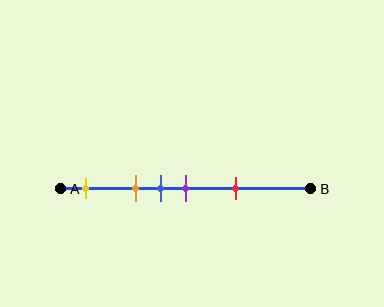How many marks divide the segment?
There are 5 marks dividing the segment.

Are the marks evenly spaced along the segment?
No, the marks are not evenly spaced.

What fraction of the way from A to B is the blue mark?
The blue mark is approximately 40% (0.4) of the way from A to B.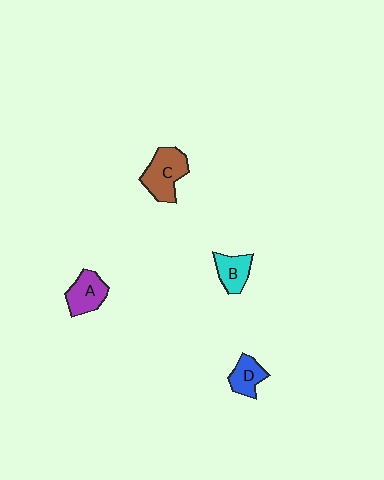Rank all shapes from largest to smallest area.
From largest to smallest: C (brown), A (purple), B (cyan), D (blue).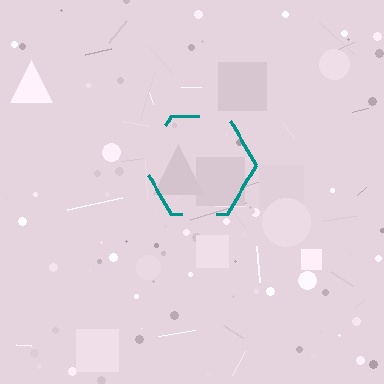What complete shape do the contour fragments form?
The contour fragments form a hexagon.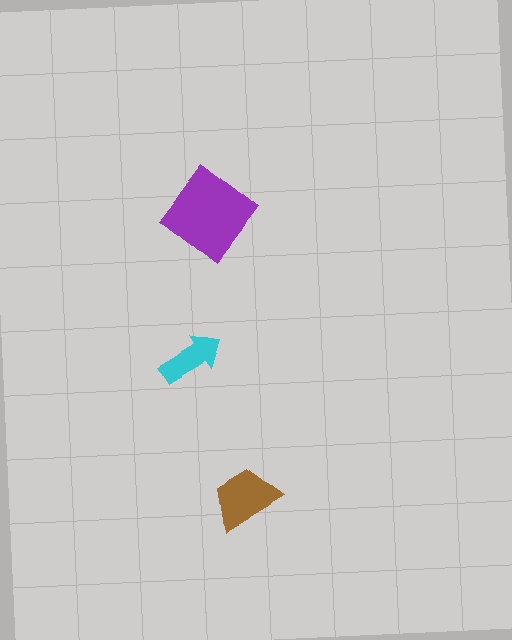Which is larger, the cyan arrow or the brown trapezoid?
The brown trapezoid.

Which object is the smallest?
The cyan arrow.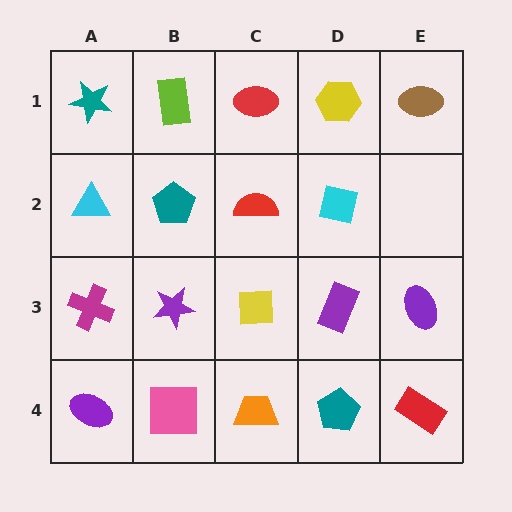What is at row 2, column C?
A red semicircle.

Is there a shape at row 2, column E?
No, that cell is empty.